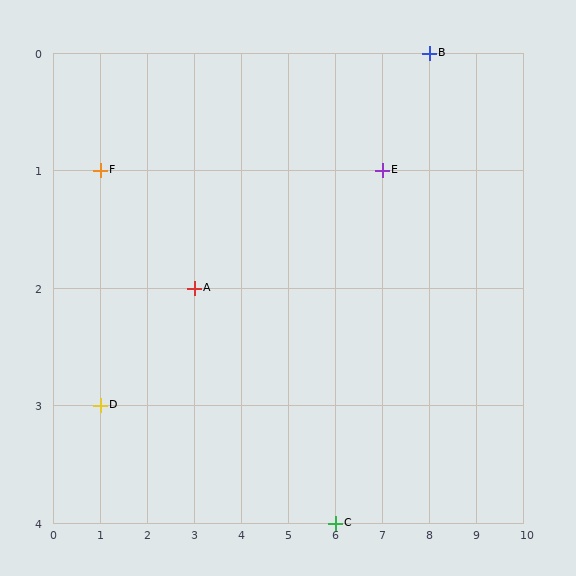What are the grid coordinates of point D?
Point D is at grid coordinates (1, 3).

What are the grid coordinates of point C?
Point C is at grid coordinates (6, 4).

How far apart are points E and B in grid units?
Points E and B are 1 column and 1 row apart (about 1.4 grid units diagonally).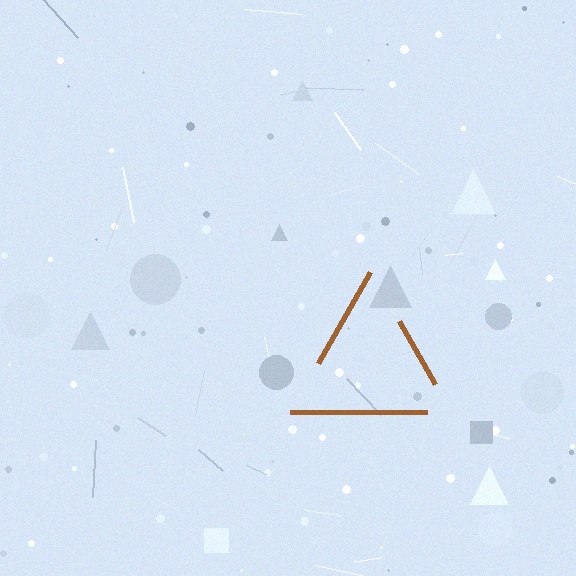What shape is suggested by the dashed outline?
The dashed outline suggests a triangle.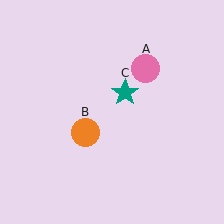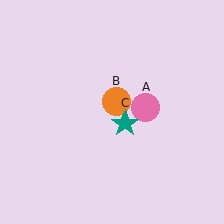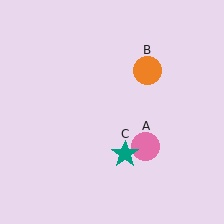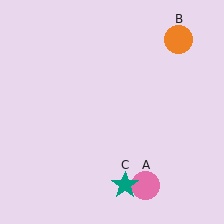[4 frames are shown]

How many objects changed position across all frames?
3 objects changed position: pink circle (object A), orange circle (object B), teal star (object C).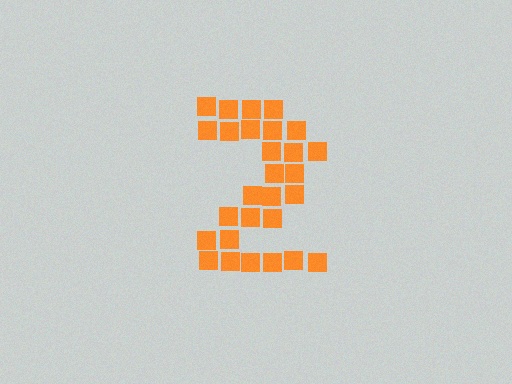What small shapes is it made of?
It is made of small squares.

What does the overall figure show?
The overall figure shows the digit 2.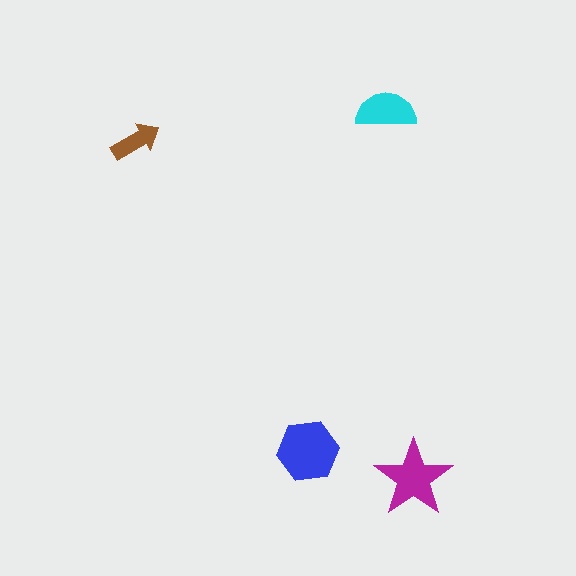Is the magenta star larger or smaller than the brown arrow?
Larger.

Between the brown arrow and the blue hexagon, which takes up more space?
The blue hexagon.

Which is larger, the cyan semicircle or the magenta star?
The magenta star.